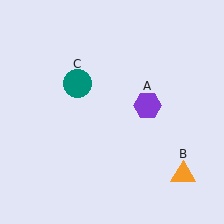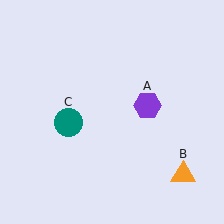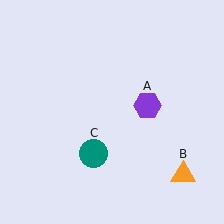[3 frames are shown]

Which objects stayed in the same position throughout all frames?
Purple hexagon (object A) and orange triangle (object B) remained stationary.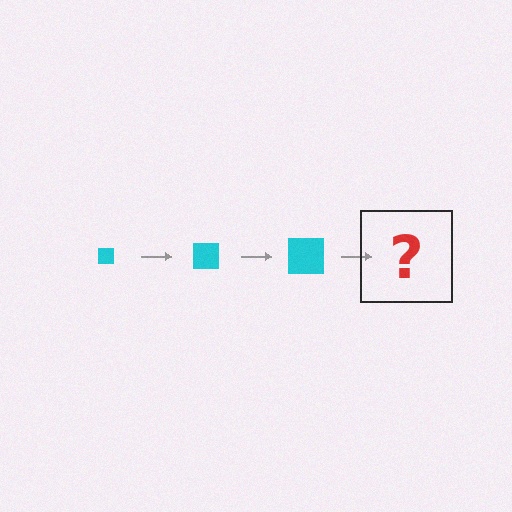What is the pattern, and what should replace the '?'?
The pattern is that the square gets progressively larger each step. The '?' should be a cyan square, larger than the previous one.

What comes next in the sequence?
The next element should be a cyan square, larger than the previous one.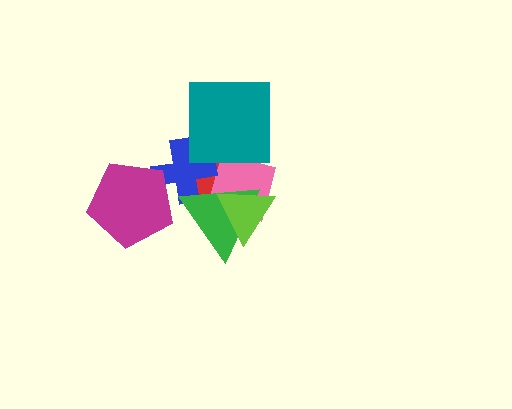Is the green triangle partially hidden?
Yes, it is partially covered by another shape.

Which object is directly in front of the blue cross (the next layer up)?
The green triangle is directly in front of the blue cross.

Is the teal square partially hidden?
No, no other shape covers it.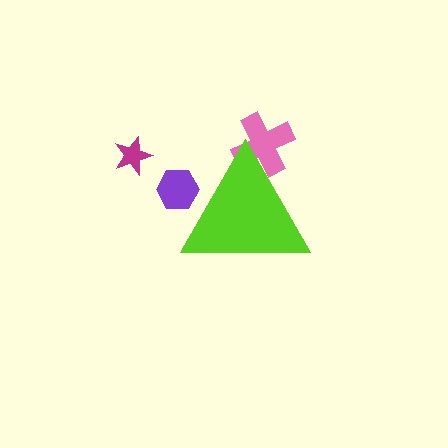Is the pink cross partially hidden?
Yes, the pink cross is partially hidden behind the lime triangle.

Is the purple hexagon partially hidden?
Yes, the purple hexagon is partially hidden behind the lime triangle.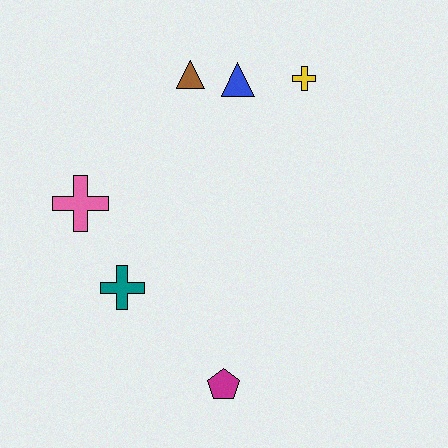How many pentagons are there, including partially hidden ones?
There is 1 pentagon.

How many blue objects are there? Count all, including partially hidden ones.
There is 1 blue object.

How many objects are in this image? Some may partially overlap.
There are 6 objects.